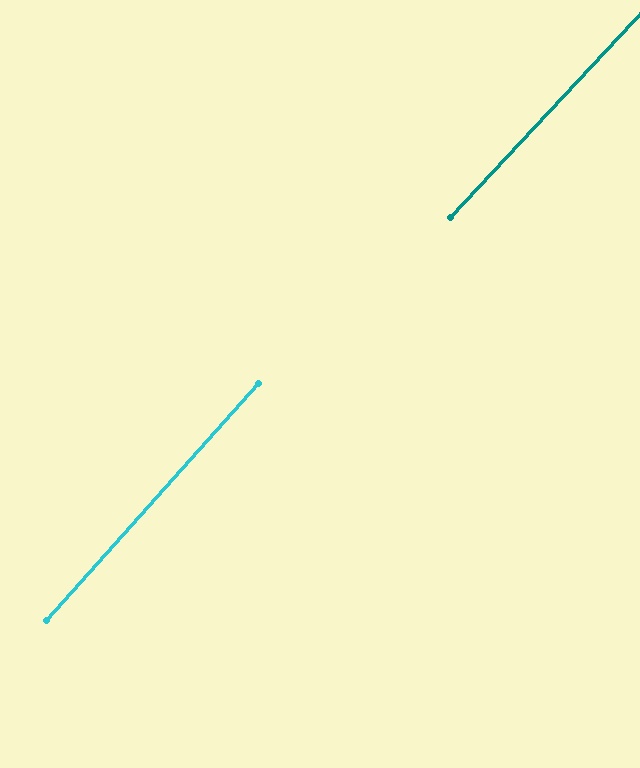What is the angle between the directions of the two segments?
Approximately 1 degree.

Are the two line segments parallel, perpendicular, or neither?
Parallel — their directions differ by only 1.1°.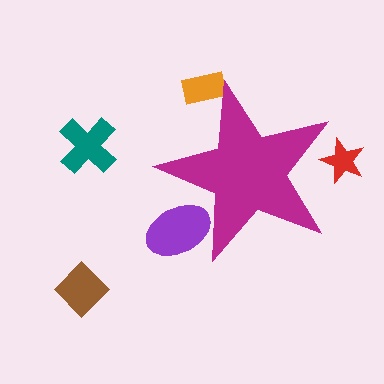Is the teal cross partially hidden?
No, the teal cross is fully visible.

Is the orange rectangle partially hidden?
Yes, the orange rectangle is partially hidden behind the magenta star.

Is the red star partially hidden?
Yes, the red star is partially hidden behind the magenta star.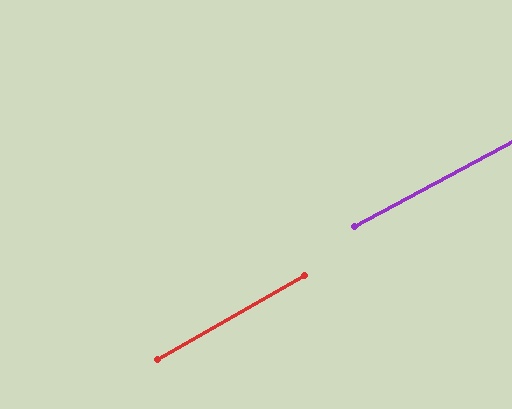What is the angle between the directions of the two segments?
Approximately 2 degrees.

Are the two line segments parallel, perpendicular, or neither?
Parallel — their directions differ by only 1.6°.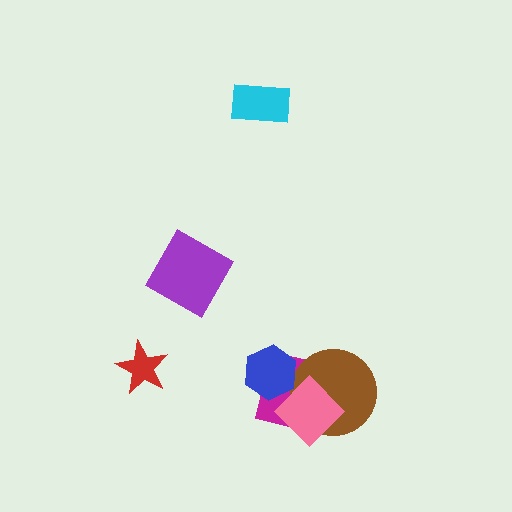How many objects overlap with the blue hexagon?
2 objects overlap with the blue hexagon.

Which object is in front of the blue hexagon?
The pink diamond is in front of the blue hexagon.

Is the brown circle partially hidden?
Yes, it is partially covered by another shape.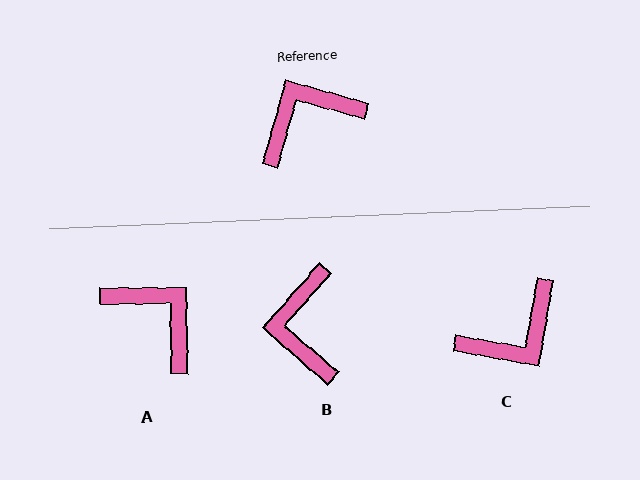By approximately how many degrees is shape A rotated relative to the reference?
Approximately 73 degrees clockwise.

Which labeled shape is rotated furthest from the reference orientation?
C, about 174 degrees away.